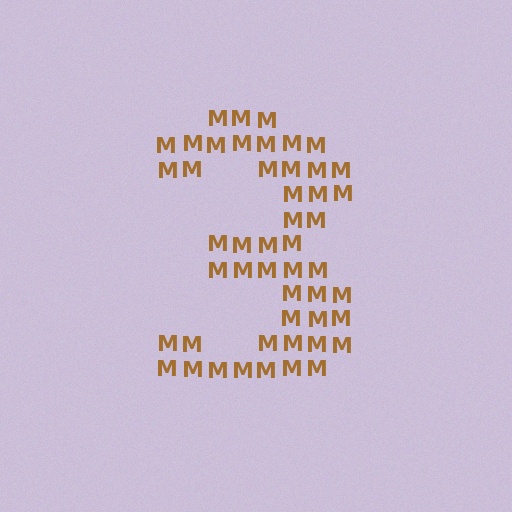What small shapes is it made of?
It is made of small letter M's.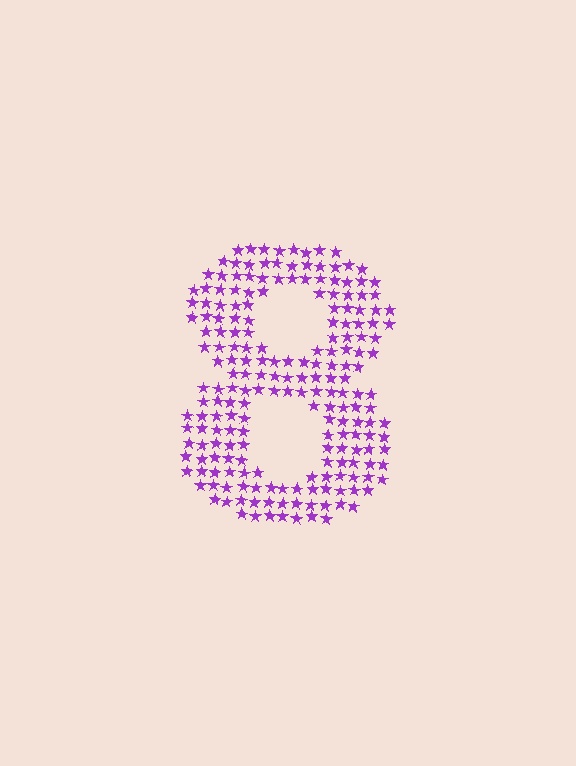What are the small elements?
The small elements are stars.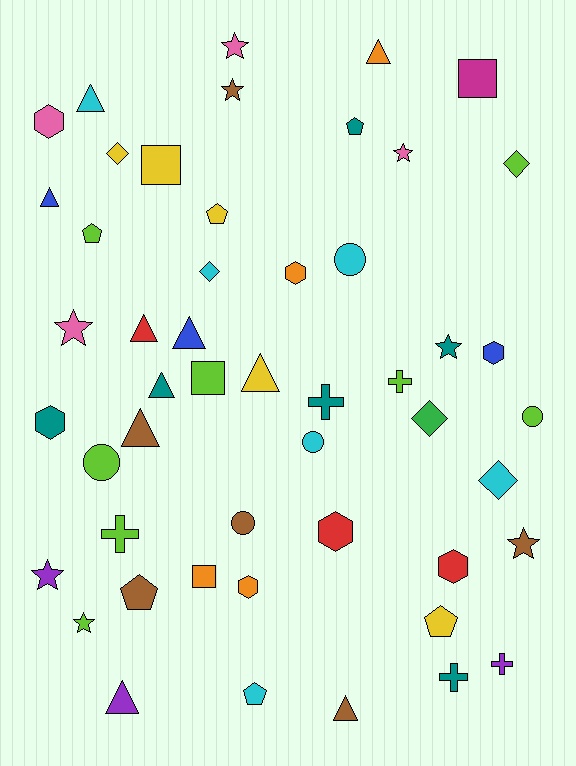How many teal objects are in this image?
There are 6 teal objects.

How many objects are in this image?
There are 50 objects.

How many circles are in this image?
There are 5 circles.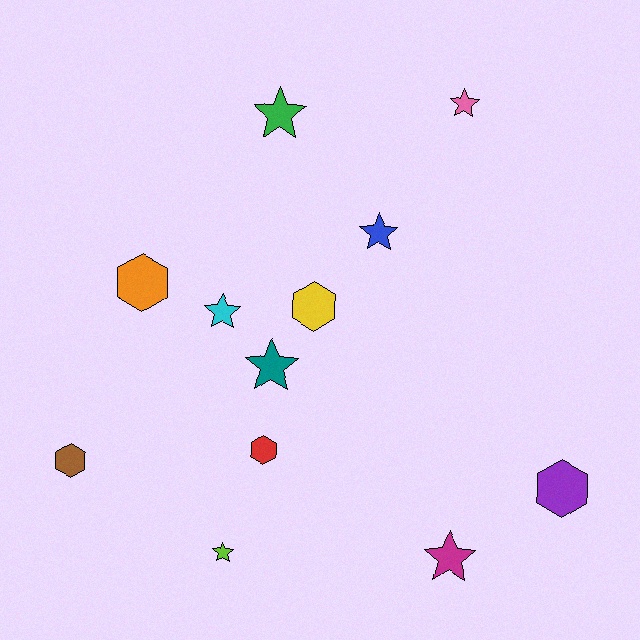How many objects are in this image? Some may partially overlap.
There are 12 objects.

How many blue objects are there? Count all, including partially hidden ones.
There is 1 blue object.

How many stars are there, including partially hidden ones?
There are 7 stars.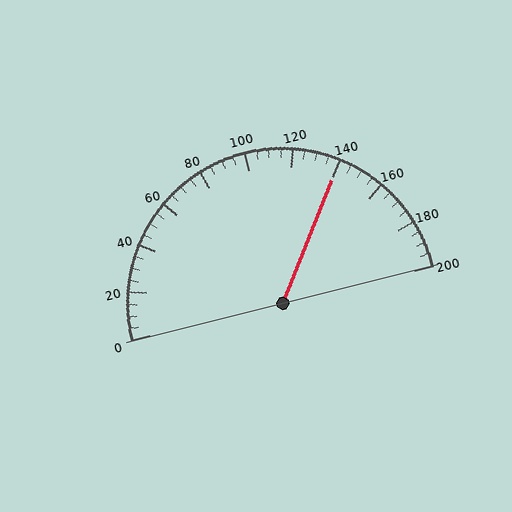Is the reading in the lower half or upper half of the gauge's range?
The reading is in the upper half of the range (0 to 200).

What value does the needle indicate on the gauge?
The needle indicates approximately 140.